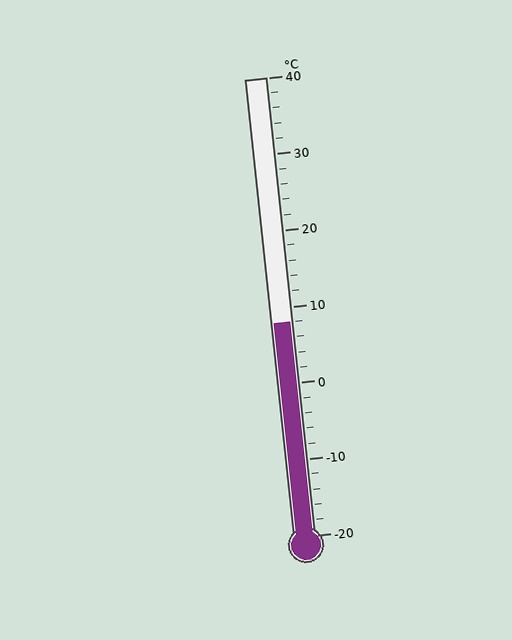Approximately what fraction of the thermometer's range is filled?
The thermometer is filled to approximately 45% of its range.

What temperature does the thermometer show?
The thermometer shows approximately 8°C.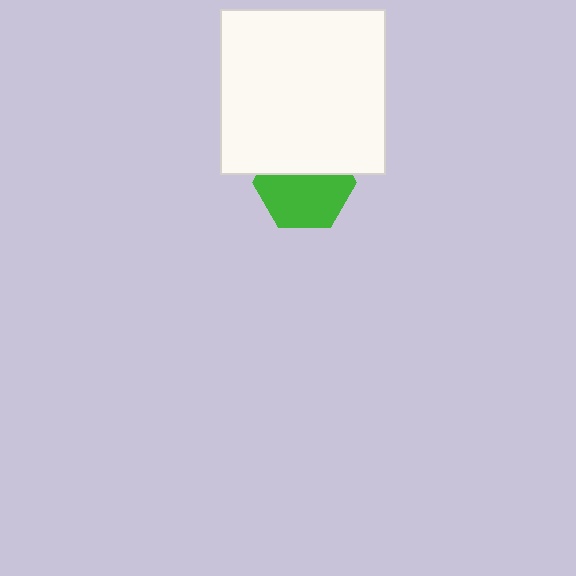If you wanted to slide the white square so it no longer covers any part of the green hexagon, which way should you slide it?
Slide it up — that is the most direct way to separate the two shapes.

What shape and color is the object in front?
The object in front is a white square.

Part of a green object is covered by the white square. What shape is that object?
It is a hexagon.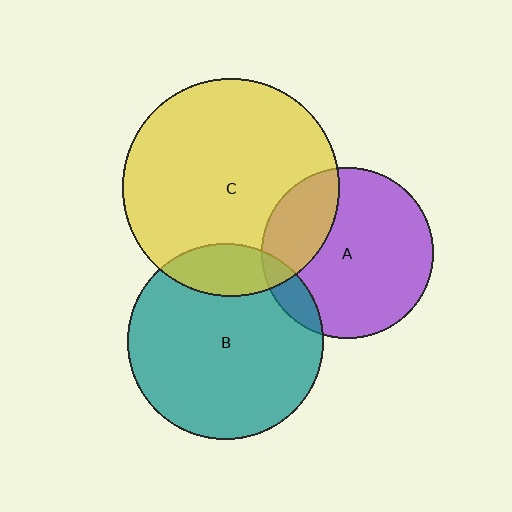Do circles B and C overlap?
Yes.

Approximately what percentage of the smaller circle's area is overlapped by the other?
Approximately 15%.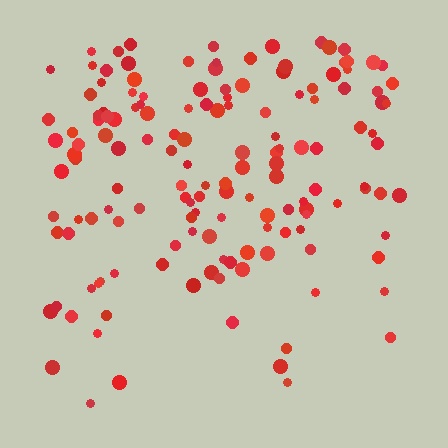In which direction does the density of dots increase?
From bottom to top, with the top side densest.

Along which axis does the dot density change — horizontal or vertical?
Vertical.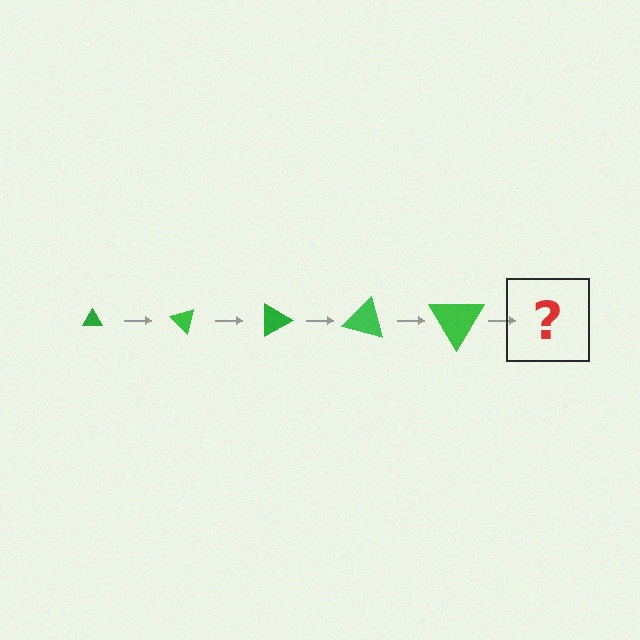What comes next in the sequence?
The next element should be a triangle, larger than the previous one and rotated 225 degrees from the start.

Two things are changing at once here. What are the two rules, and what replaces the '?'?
The two rules are that the triangle grows larger each step and it rotates 45 degrees each step. The '?' should be a triangle, larger than the previous one and rotated 225 degrees from the start.